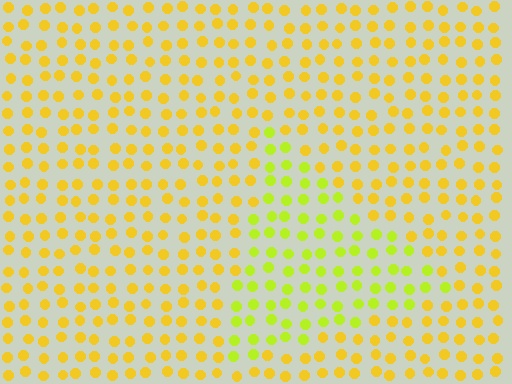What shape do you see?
I see a triangle.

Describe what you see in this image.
The image is filled with small yellow elements in a uniform arrangement. A triangle-shaped region is visible where the elements are tinted to a slightly different hue, forming a subtle color boundary.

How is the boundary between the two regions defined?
The boundary is defined purely by a slight shift in hue (about 29 degrees). Spacing, size, and orientation are identical on both sides.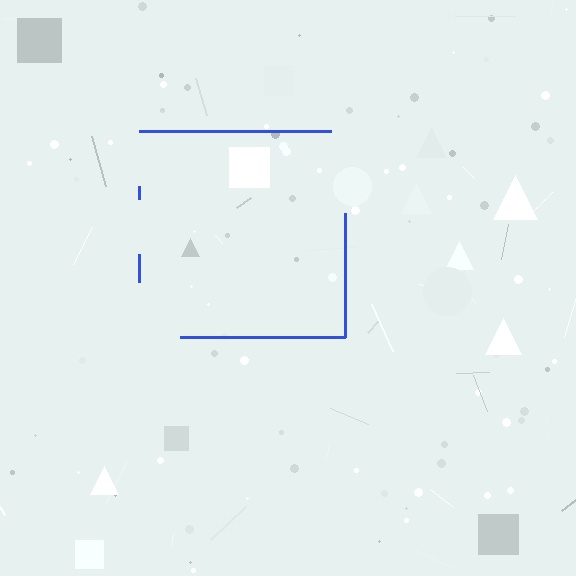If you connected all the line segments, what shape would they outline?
They would outline a square.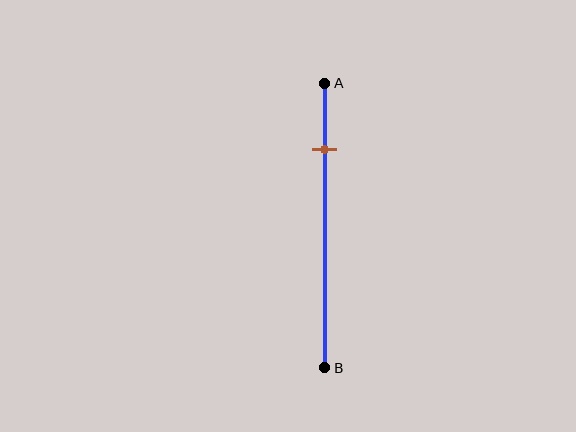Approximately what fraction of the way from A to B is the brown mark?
The brown mark is approximately 25% of the way from A to B.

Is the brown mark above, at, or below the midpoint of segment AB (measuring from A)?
The brown mark is above the midpoint of segment AB.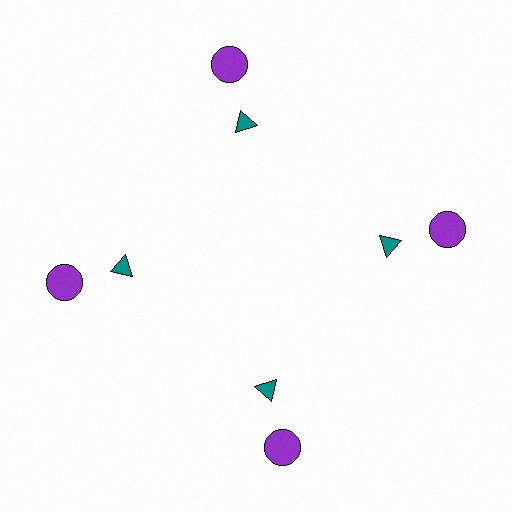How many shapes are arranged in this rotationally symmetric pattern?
There are 8 shapes, arranged in 4 groups of 2.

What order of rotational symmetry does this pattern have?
This pattern has 4-fold rotational symmetry.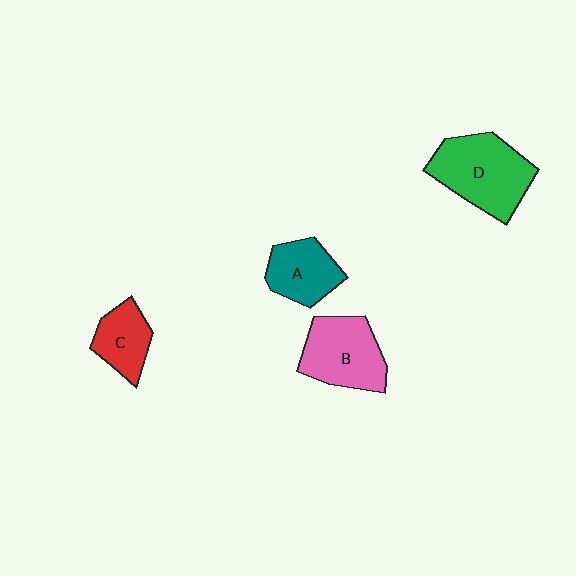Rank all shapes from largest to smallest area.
From largest to smallest: D (green), B (pink), A (teal), C (red).